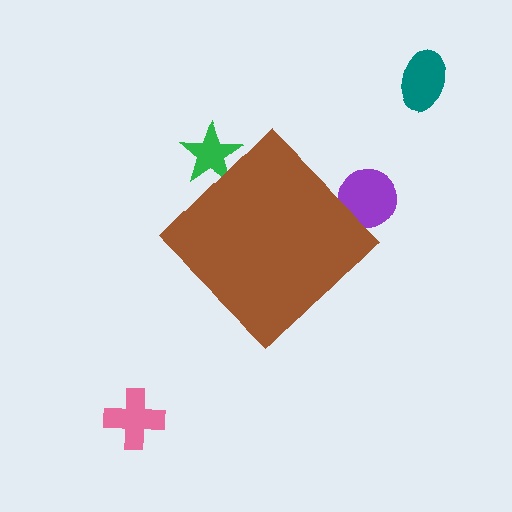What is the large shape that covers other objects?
A brown diamond.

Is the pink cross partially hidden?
No, the pink cross is fully visible.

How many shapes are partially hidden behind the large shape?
2 shapes are partially hidden.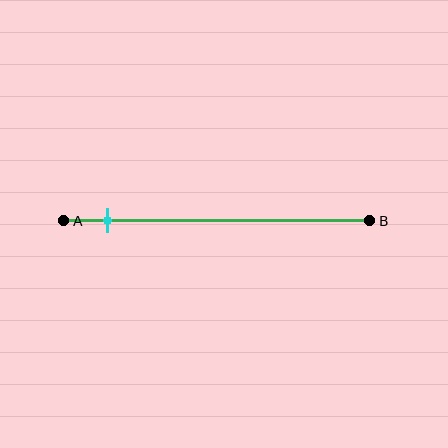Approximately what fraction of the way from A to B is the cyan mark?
The cyan mark is approximately 15% of the way from A to B.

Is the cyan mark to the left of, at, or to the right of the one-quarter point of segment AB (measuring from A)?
The cyan mark is to the left of the one-quarter point of segment AB.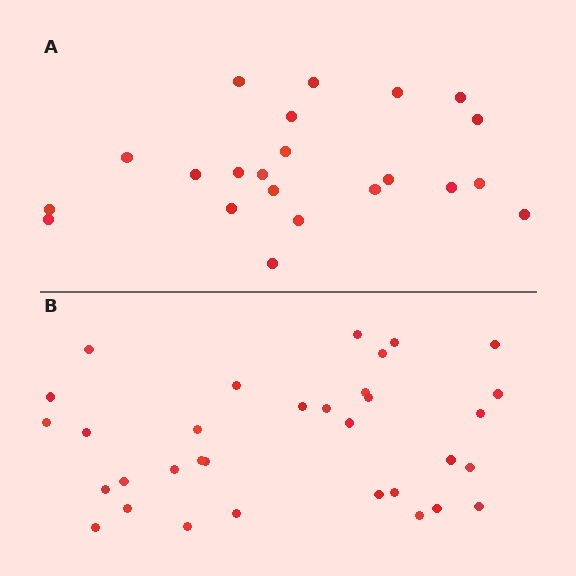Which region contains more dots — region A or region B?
Region B (the bottom region) has more dots.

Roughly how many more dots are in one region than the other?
Region B has roughly 12 or so more dots than region A.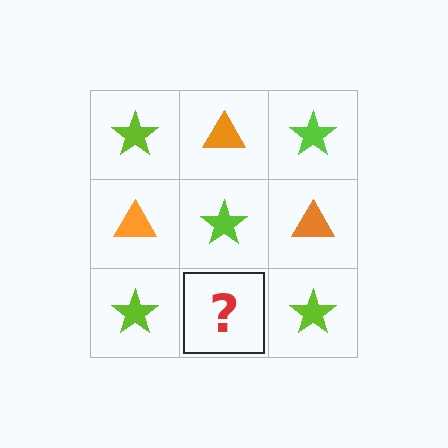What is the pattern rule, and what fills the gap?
The rule is that it alternates lime star and orange triangle in a checkerboard pattern. The gap should be filled with an orange triangle.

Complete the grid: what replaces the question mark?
The question mark should be replaced with an orange triangle.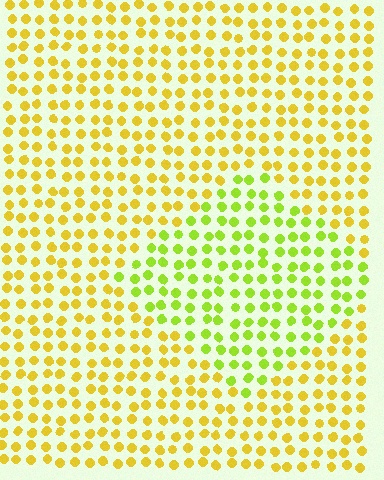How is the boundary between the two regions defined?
The boundary is defined purely by a slight shift in hue (about 35 degrees). Spacing, size, and orientation are identical on both sides.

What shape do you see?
I see a diamond.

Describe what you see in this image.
The image is filled with small yellow elements in a uniform arrangement. A diamond-shaped region is visible where the elements are tinted to a slightly different hue, forming a subtle color boundary.